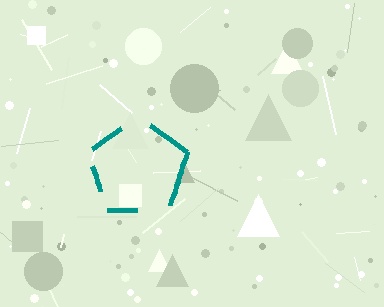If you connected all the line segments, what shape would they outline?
They would outline a pentagon.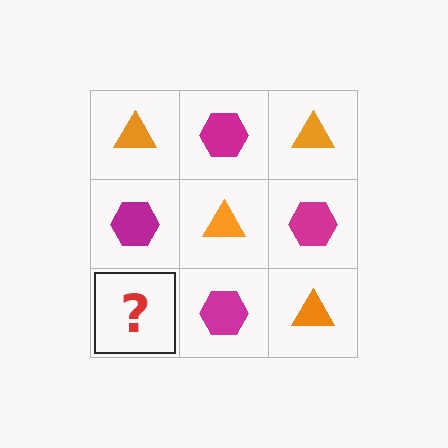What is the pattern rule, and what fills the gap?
The rule is that it alternates orange triangle and magenta hexagon in a checkerboard pattern. The gap should be filled with an orange triangle.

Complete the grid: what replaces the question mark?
The question mark should be replaced with an orange triangle.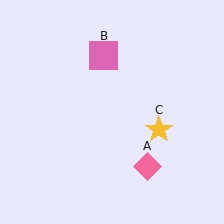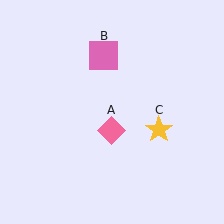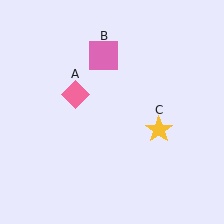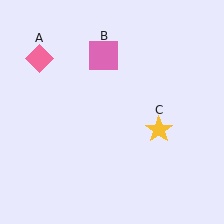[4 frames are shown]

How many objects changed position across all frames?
1 object changed position: pink diamond (object A).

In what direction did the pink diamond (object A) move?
The pink diamond (object A) moved up and to the left.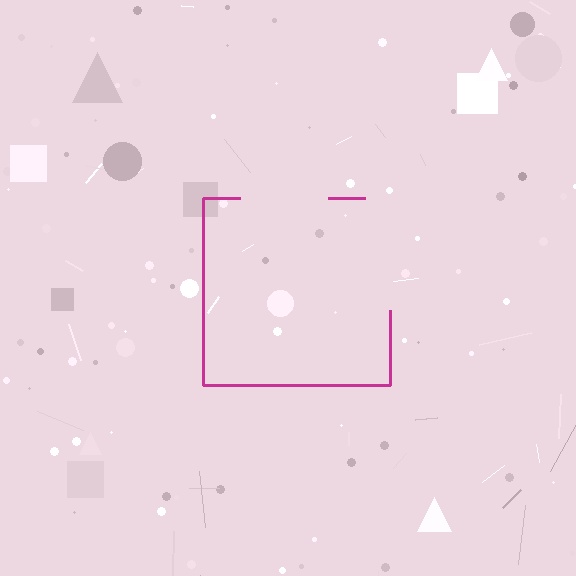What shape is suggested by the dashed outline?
The dashed outline suggests a square.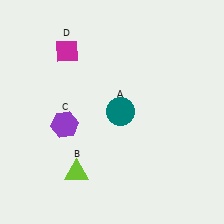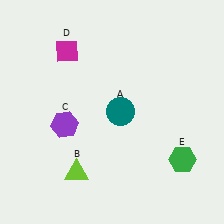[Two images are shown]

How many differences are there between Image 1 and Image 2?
There is 1 difference between the two images.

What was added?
A green hexagon (E) was added in Image 2.